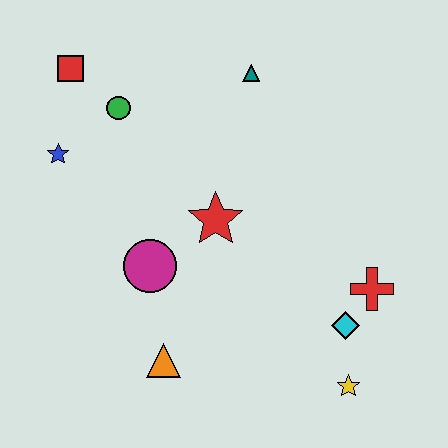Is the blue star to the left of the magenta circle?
Yes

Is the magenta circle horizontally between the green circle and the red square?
No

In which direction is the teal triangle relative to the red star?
The teal triangle is above the red star.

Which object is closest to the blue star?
The green circle is closest to the blue star.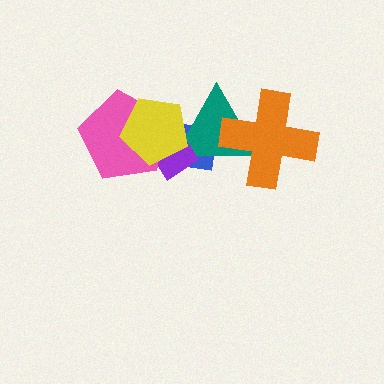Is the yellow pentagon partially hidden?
No, no other shape covers it.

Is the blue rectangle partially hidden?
Yes, it is partially covered by another shape.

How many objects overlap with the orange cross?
1 object overlaps with the orange cross.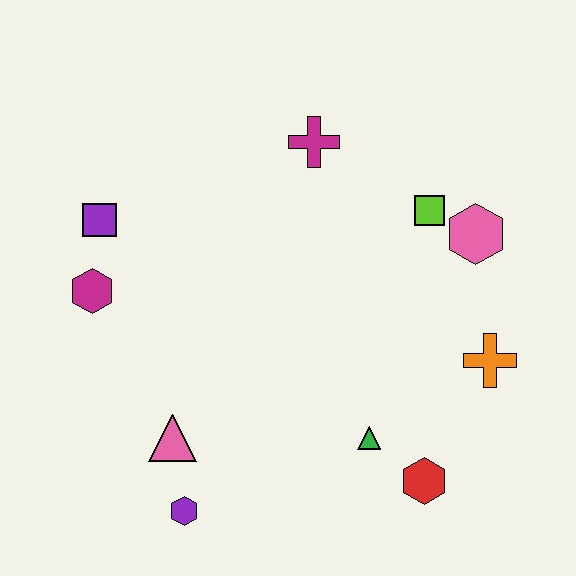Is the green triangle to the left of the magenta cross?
No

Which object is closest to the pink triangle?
The purple hexagon is closest to the pink triangle.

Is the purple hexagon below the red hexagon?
Yes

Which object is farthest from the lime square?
The purple hexagon is farthest from the lime square.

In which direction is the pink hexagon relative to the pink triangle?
The pink hexagon is to the right of the pink triangle.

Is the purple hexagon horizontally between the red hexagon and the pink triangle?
Yes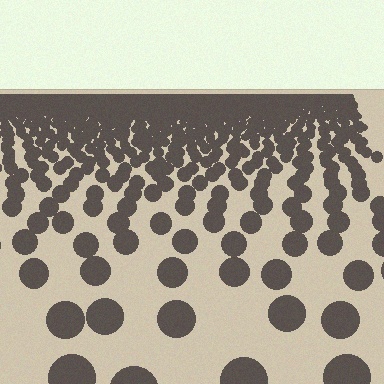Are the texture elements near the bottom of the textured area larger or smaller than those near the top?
Larger. Near the bottom, elements are closer to the viewer and appear at a bigger on-screen size.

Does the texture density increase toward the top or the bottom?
Density increases toward the top.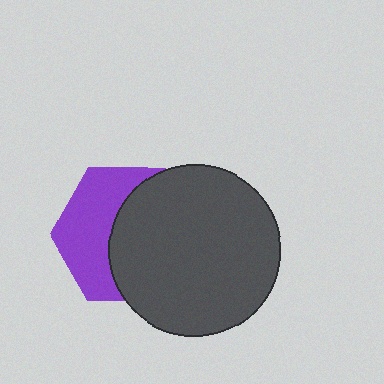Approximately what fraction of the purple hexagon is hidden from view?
Roughly 55% of the purple hexagon is hidden behind the dark gray circle.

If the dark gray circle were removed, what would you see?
You would see the complete purple hexagon.